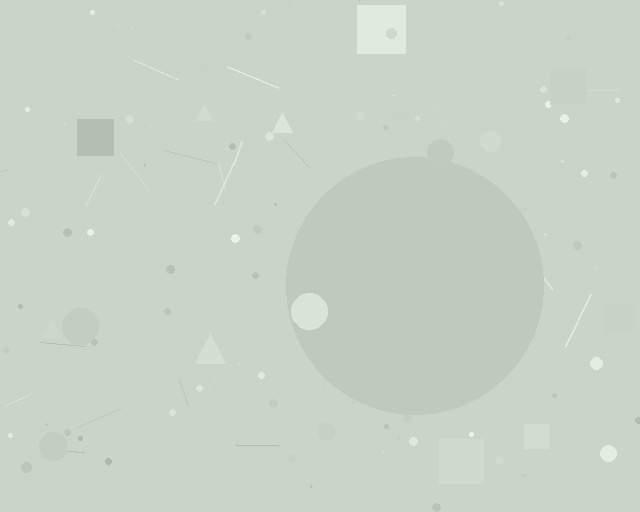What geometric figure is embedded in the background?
A circle is embedded in the background.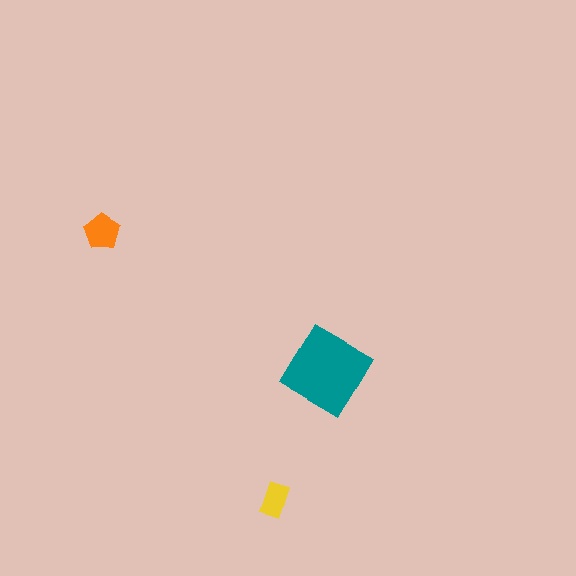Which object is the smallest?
The yellow rectangle.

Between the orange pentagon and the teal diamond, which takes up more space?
The teal diamond.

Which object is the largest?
The teal diamond.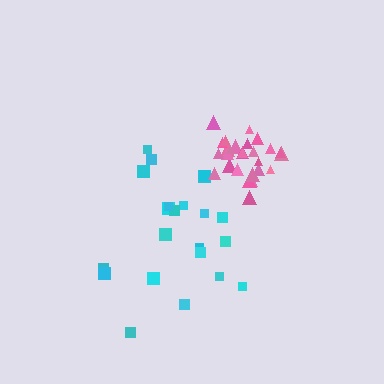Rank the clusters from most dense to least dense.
pink, cyan.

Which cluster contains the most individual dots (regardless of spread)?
Pink (28).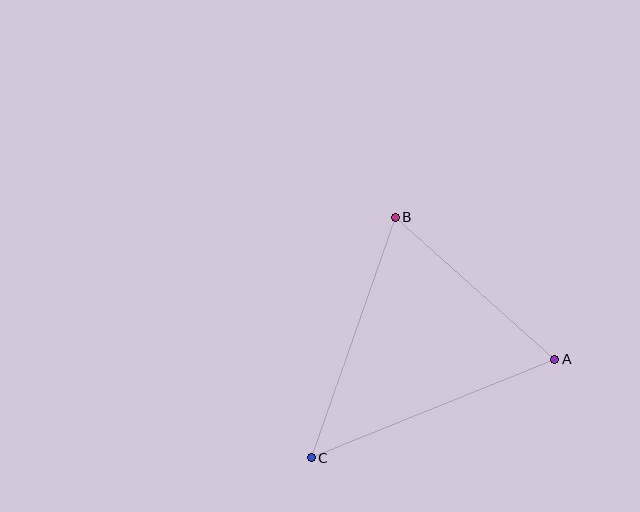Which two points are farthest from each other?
Points A and C are farthest from each other.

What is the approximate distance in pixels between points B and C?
The distance between B and C is approximately 255 pixels.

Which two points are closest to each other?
Points A and B are closest to each other.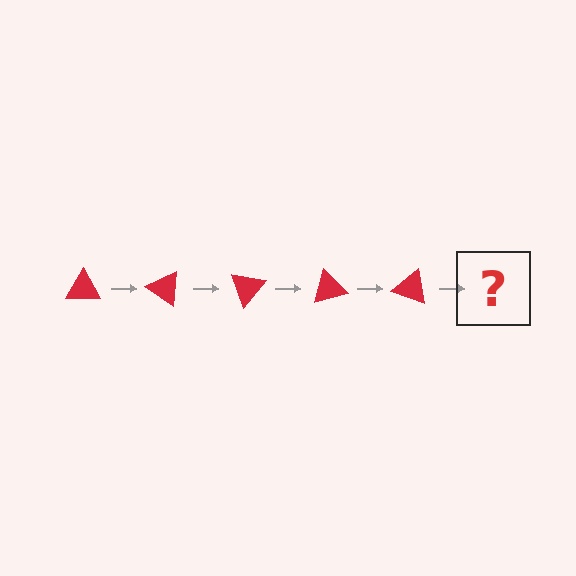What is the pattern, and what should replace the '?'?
The pattern is that the triangle rotates 35 degrees each step. The '?' should be a red triangle rotated 175 degrees.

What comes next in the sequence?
The next element should be a red triangle rotated 175 degrees.